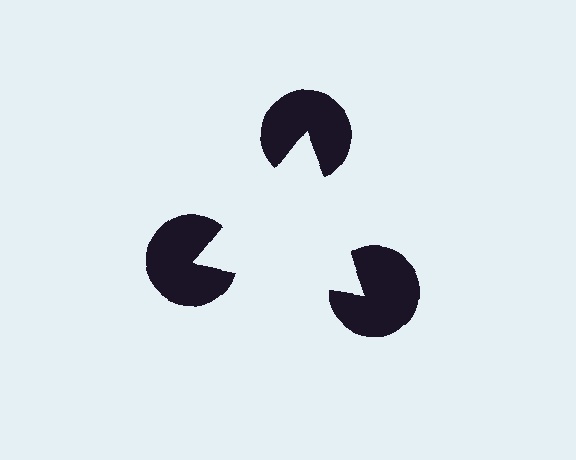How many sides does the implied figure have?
3 sides.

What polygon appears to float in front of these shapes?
An illusory triangle — its edges are inferred from the aligned wedge cuts in the pac-man discs, not physically drawn.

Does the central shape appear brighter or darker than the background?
It typically appears slightly brighter than the background, even though no actual brightness change is drawn.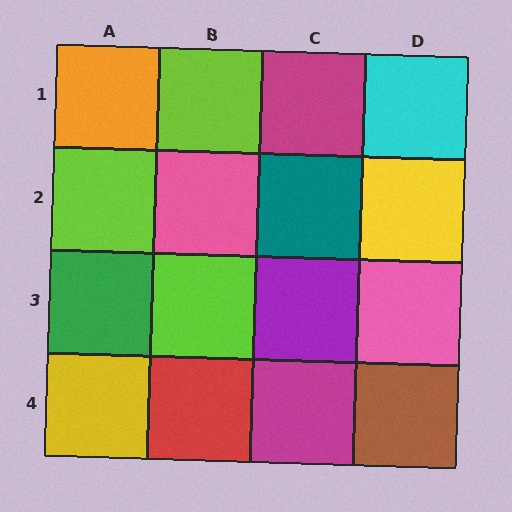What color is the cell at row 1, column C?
Magenta.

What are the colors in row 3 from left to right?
Green, lime, purple, pink.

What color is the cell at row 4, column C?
Magenta.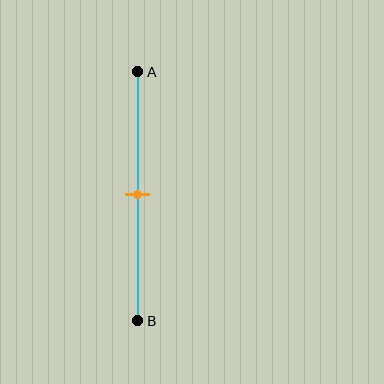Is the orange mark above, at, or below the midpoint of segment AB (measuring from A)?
The orange mark is approximately at the midpoint of segment AB.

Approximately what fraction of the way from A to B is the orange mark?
The orange mark is approximately 50% of the way from A to B.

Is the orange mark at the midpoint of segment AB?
Yes, the mark is approximately at the midpoint.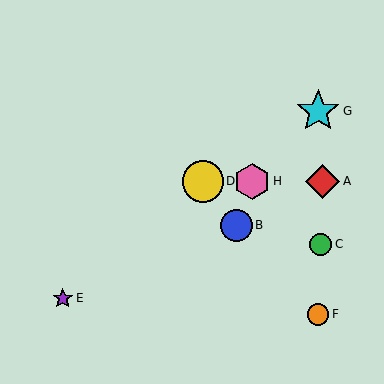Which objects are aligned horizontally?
Objects A, D, H are aligned horizontally.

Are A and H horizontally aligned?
Yes, both are at y≈181.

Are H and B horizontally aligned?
No, H is at y≈181 and B is at y≈225.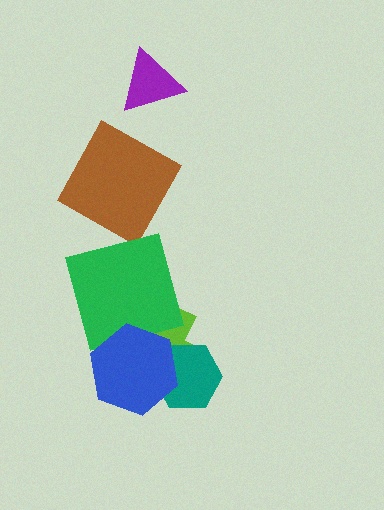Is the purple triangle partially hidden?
No, no other shape covers it.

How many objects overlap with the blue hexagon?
3 objects overlap with the blue hexagon.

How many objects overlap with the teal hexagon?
2 objects overlap with the teal hexagon.